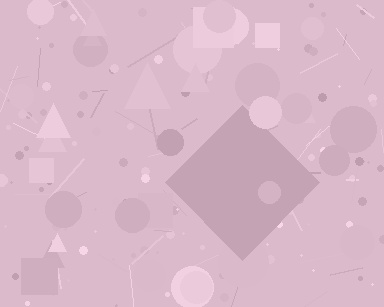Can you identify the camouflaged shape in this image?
The camouflaged shape is a diamond.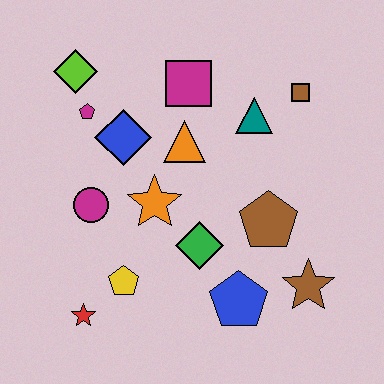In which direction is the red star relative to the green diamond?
The red star is to the left of the green diamond.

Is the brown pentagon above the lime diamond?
No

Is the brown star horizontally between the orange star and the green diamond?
No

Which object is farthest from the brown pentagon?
The lime diamond is farthest from the brown pentagon.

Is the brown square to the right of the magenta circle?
Yes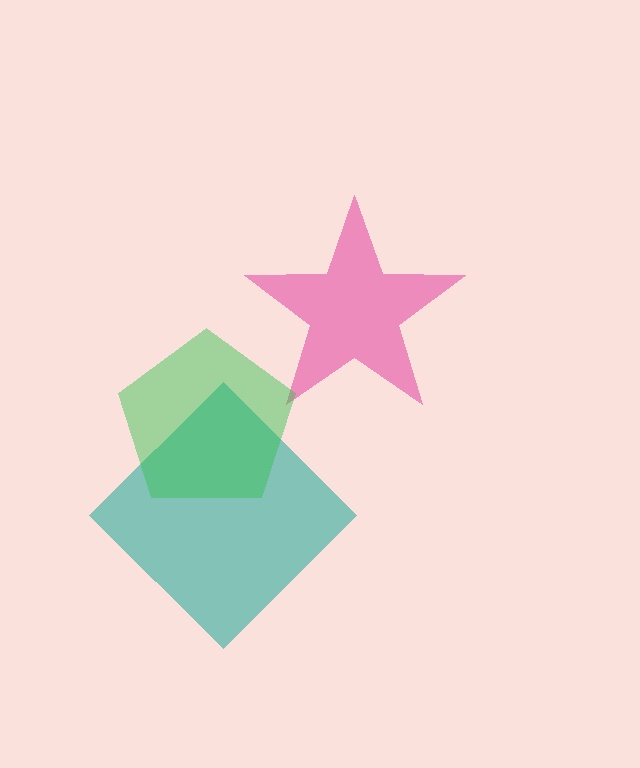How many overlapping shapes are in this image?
There are 3 overlapping shapes in the image.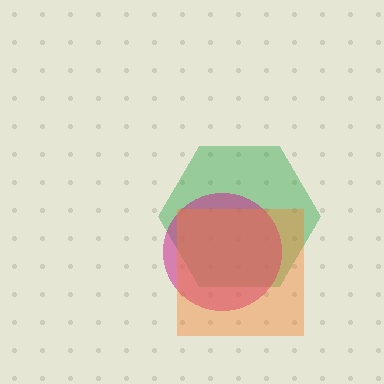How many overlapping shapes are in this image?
There are 3 overlapping shapes in the image.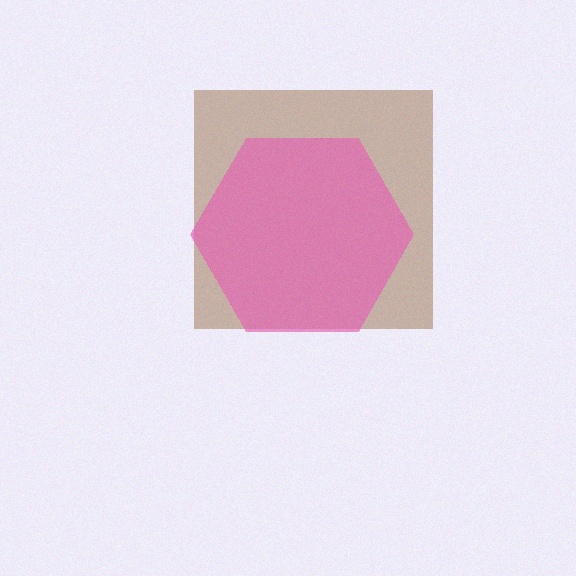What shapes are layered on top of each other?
The layered shapes are: a brown square, a pink hexagon.